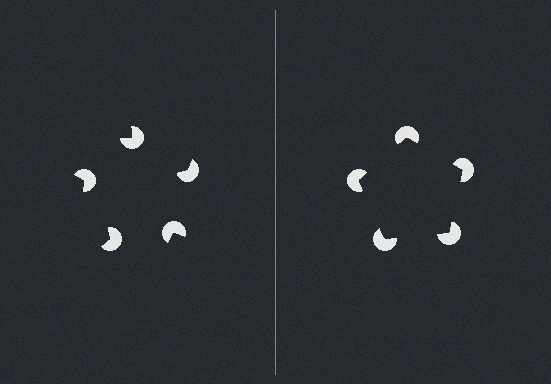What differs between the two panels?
The pac-man discs are positioned identically on both sides; only the wedge orientations differ. On the right they align to a pentagon; on the left they are misaligned.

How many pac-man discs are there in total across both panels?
10 — 5 on each side.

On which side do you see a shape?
An illusory pentagon appears on the right side. On the left side the wedge cuts are rotated, so no coherent shape forms.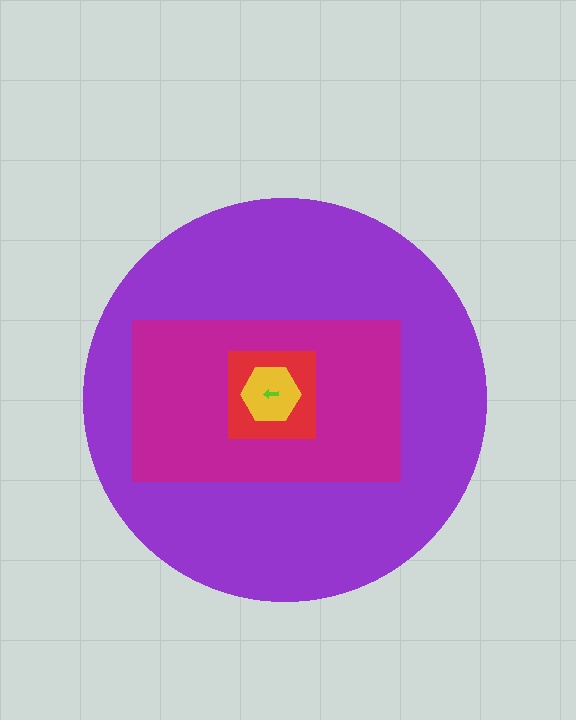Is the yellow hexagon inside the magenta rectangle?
Yes.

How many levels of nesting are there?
5.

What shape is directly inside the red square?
The yellow hexagon.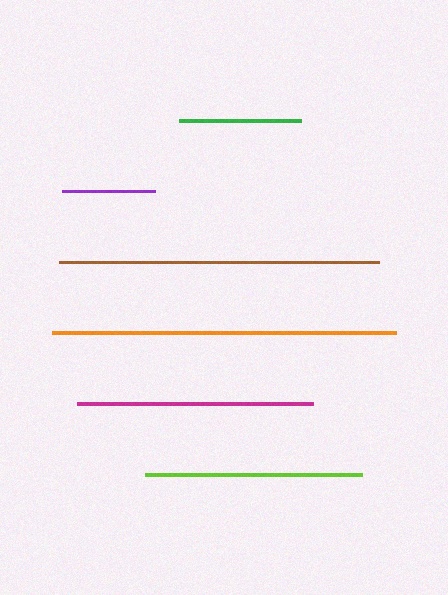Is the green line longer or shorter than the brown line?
The brown line is longer than the green line.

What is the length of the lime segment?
The lime segment is approximately 217 pixels long.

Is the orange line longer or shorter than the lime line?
The orange line is longer than the lime line.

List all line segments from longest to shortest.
From longest to shortest: orange, brown, magenta, lime, green, purple.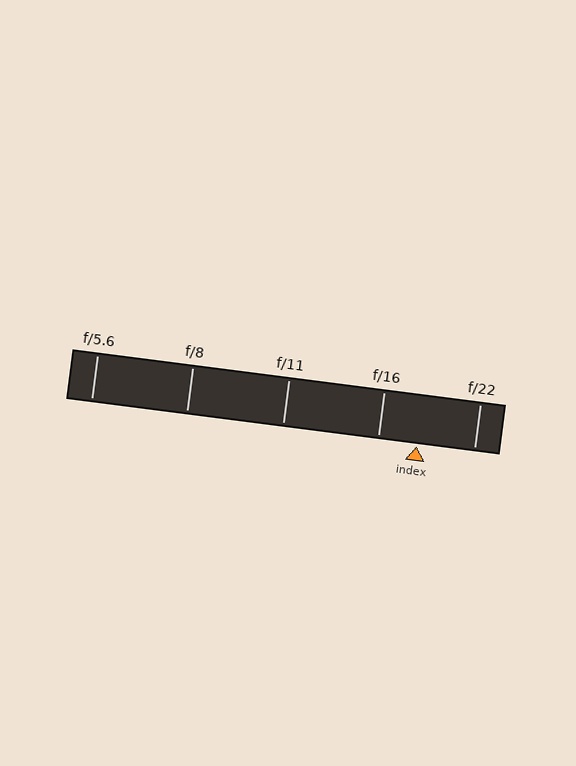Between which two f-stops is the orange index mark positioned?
The index mark is between f/16 and f/22.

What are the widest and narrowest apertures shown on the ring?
The widest aperture shown is f/5.6 and the narrowest is f/22.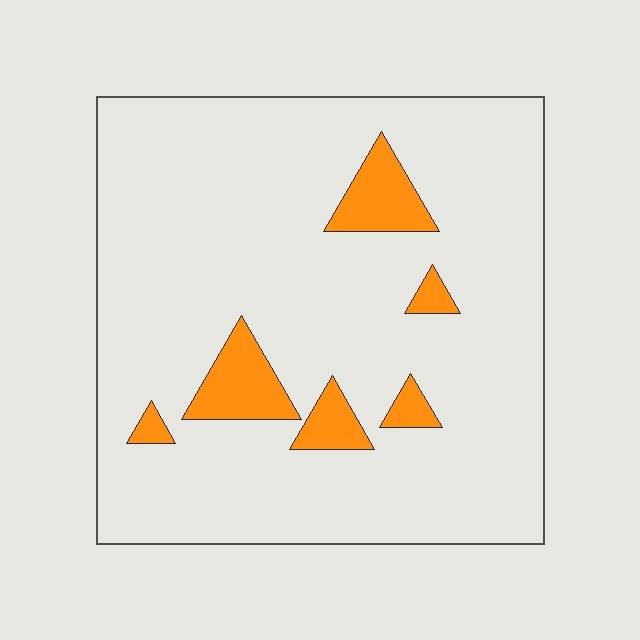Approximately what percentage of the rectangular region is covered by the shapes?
Approximately 10%.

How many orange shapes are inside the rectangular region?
6.